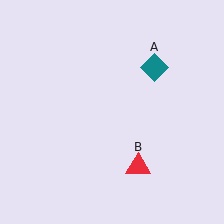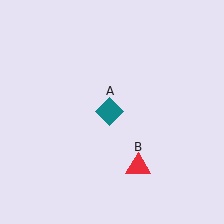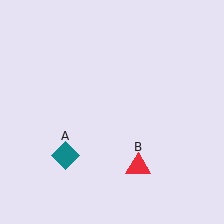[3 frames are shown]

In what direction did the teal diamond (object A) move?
The teal diamond (object A) moved down and to the left.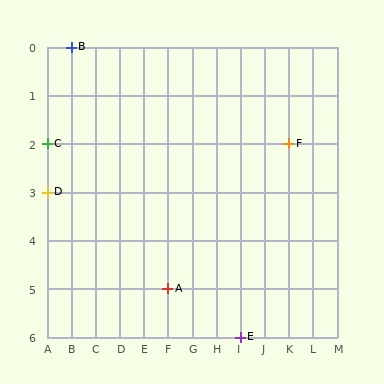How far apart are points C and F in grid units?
Points C and F are 10 columns apart.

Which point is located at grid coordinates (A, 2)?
Point C is at (A, 2).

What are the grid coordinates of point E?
Point E is at grid coordinates (I, 6).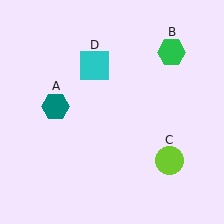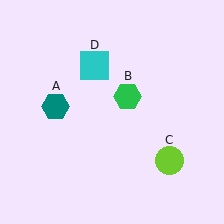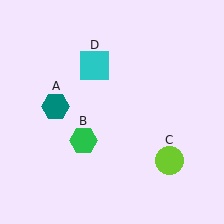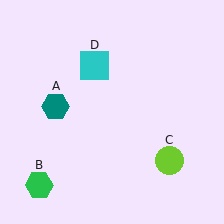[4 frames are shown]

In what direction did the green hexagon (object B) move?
The green hexagon (object B) moved down and to the left.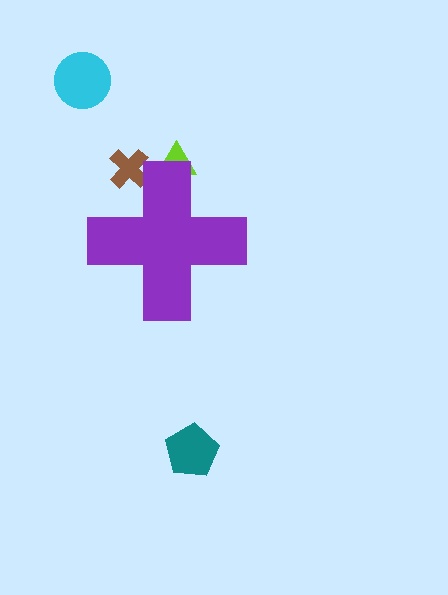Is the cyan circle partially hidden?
No, the cyan circle is fully visible.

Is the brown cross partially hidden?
Yes, the brown cross is partially hidden behind the purple cross.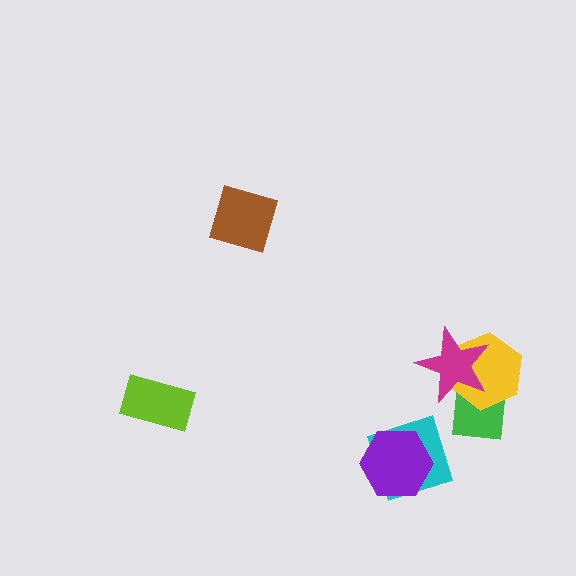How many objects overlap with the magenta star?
2 objects overlap with the magenta star.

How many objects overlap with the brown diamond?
0 objects overlap with the brown diamond.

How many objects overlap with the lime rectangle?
0 objects overlap with the lime rectangle.